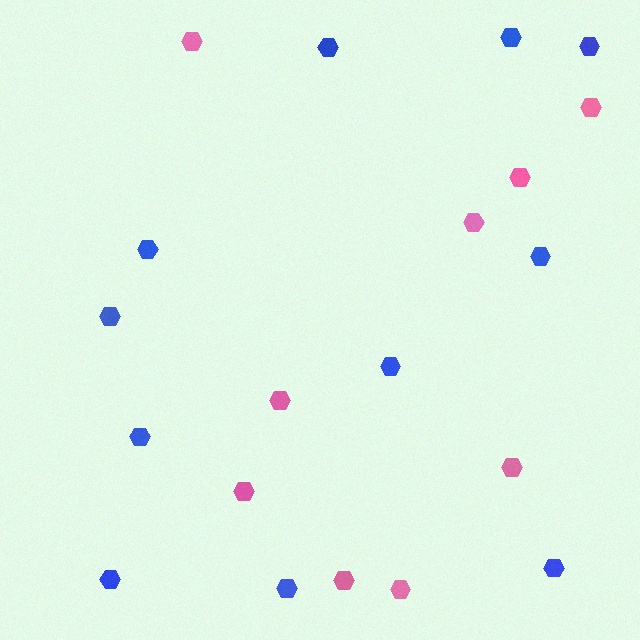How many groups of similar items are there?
There are 2 groups: one group of pink hexagons (9) and one group of blue hexagons (11).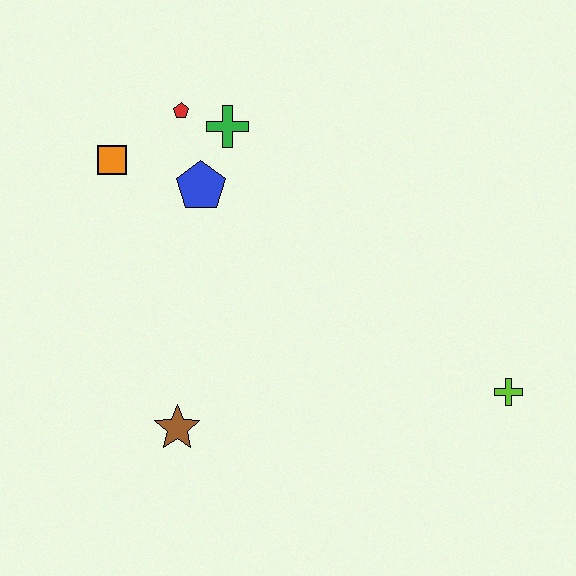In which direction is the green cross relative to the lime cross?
The green cross is to the left of the lime cross.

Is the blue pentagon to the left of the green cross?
Yes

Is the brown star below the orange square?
Yes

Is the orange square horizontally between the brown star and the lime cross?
No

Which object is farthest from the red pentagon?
The lime cross is farthest from the red pentagon.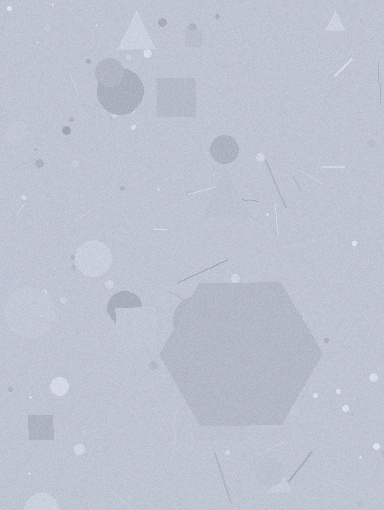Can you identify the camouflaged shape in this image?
The camouflaged shape is a hexagon.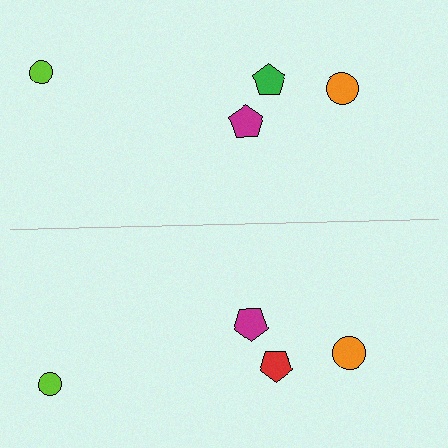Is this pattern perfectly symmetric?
No, the pattern is not perfectly symmetric. The red pentagon on the bottom side breaks the symmetry — its mirror counterpart is green.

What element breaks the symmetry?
The red pentagon on the bottom side breaks the symmetry — its mirror counterpart is green.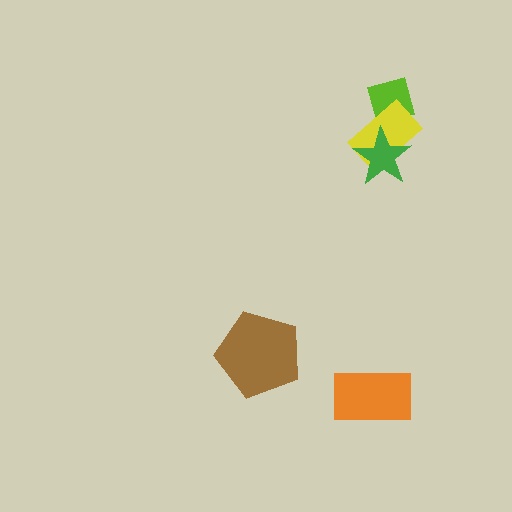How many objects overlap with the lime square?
1 object overlaps with the lime square.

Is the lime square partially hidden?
Yes, it is partially covered by another shape.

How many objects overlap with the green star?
1 object overlaps with the green star.